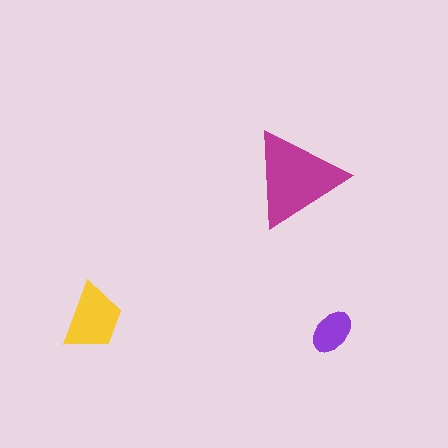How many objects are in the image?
There are 3 objects in the image.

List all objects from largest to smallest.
The magenta triangle, the yellow trapezoid, the purple ellipse.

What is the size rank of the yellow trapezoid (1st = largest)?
2nd.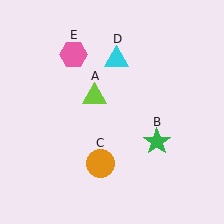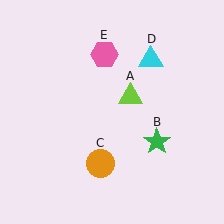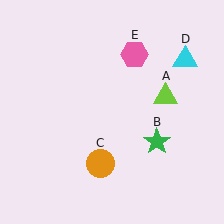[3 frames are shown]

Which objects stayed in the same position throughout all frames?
Green star (object B) and orange circle (object C) remained stationary.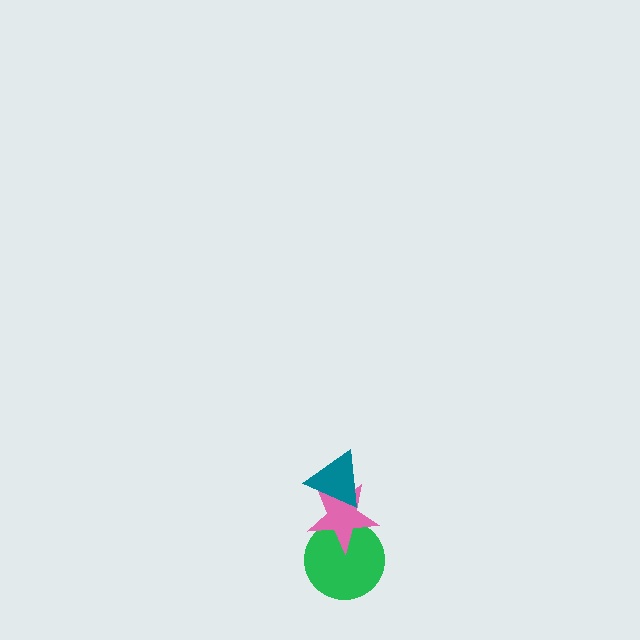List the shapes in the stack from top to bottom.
From top to bottom: the teal triangle, the pink star, the green circle.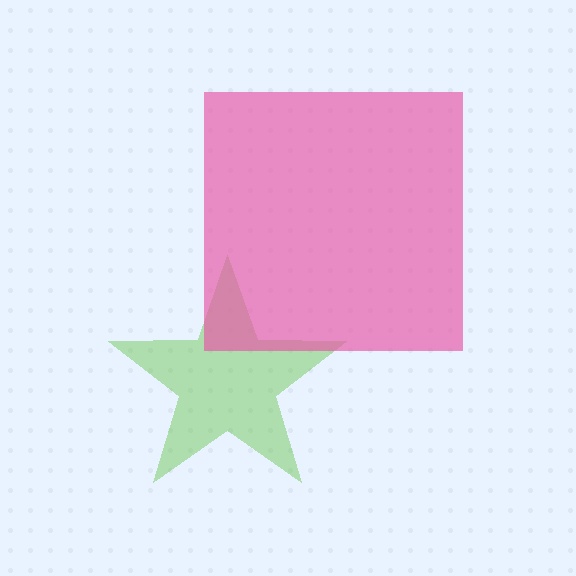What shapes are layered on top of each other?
The layered shapes are: a lime star, a pink square.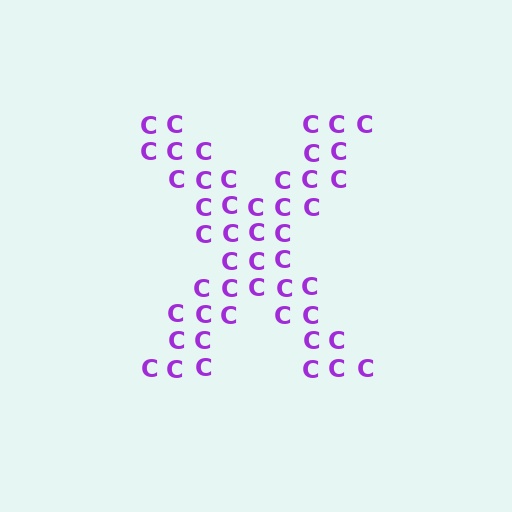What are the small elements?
The small elements are letter C's.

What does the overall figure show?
The overall figure shows the letter X.